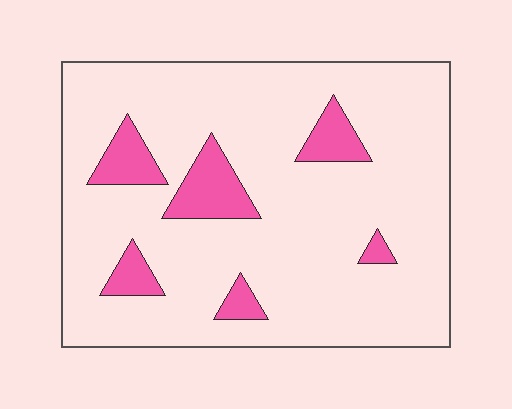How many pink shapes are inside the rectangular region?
6.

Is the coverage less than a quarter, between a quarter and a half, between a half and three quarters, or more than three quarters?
Less than a quarter.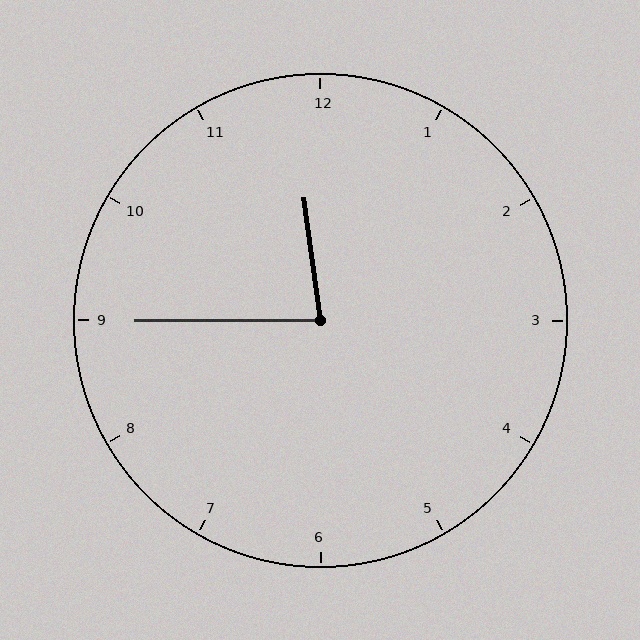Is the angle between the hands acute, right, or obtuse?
It is acute.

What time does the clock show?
11:45.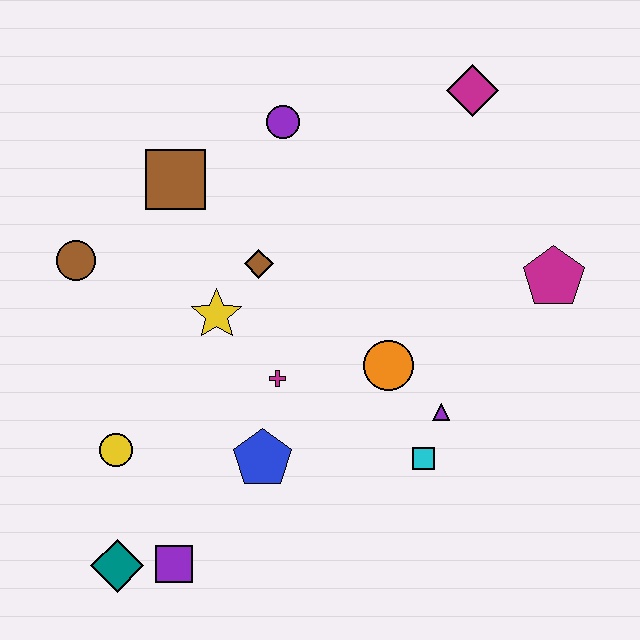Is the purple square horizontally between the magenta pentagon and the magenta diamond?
No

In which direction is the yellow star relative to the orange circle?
The yellow star is to the left of the orange circle.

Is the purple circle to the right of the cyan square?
No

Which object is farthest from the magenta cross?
The magenta diamond is farthest from the magenta cross.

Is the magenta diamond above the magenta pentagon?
Yes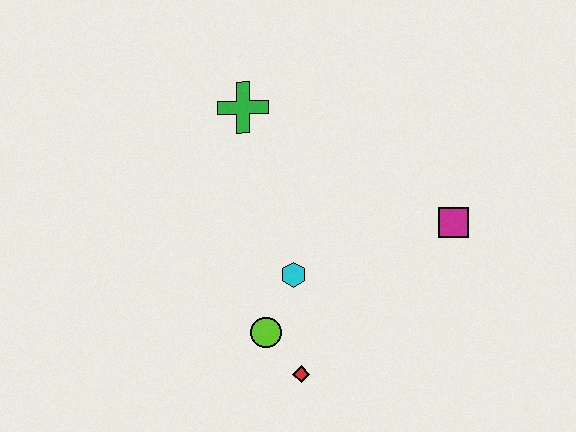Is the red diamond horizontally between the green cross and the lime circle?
No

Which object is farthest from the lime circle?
The green cross is farthest from the lime circle.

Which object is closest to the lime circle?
The red diamond is closest to the lime circle.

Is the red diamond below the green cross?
Yes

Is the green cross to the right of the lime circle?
No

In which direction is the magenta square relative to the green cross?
The magenta square is to the right of the green cross.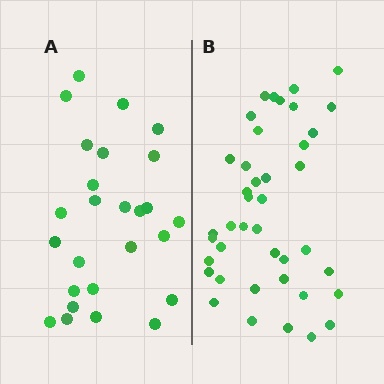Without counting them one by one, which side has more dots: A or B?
Region B (the right region) has more dots.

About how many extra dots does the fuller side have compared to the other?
Region B has approximately 15 more dots than region A.